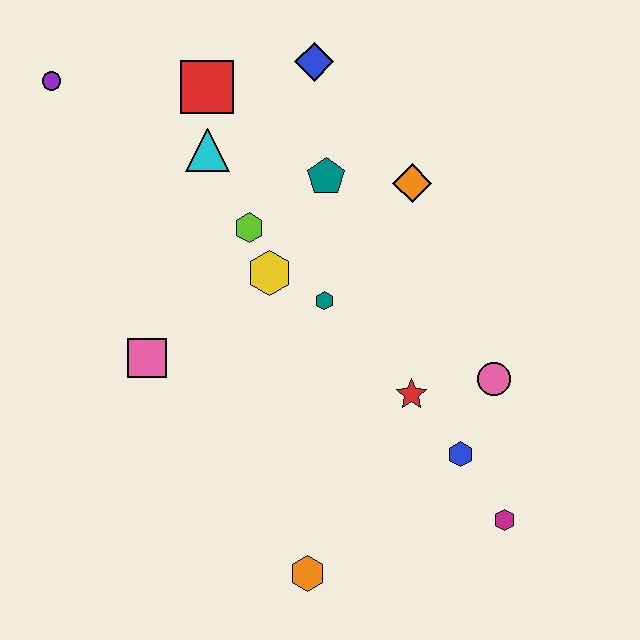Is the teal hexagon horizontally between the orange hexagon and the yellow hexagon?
No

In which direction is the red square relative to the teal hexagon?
The red square is above the teal hexagon.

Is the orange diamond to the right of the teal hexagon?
Yes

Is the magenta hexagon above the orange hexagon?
Yes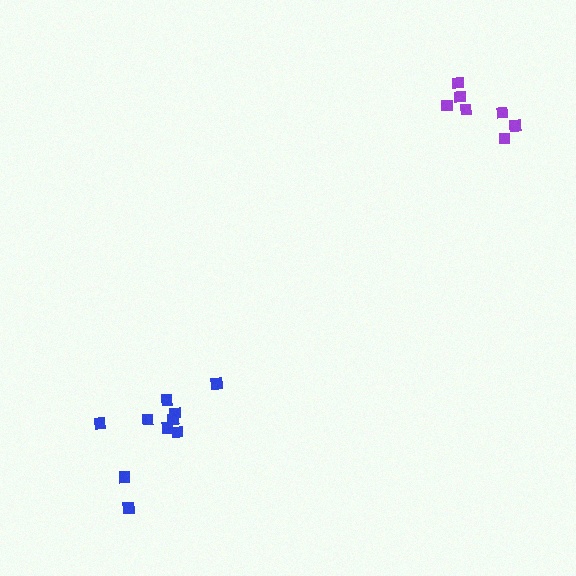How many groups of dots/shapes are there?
There are 2 groups.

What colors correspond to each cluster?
The clusters are colored: purple, blue.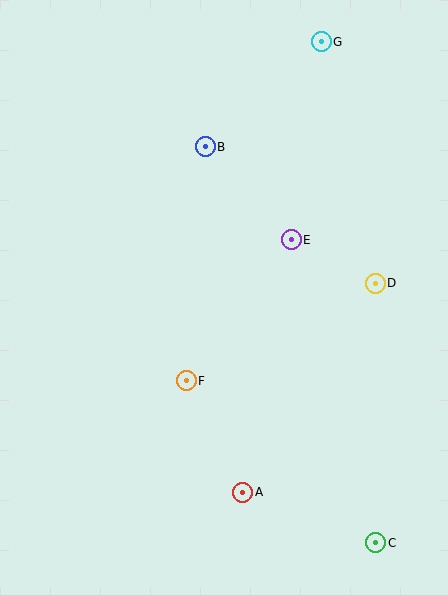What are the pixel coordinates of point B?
Point B is at (205, 147).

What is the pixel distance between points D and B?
The distance between D and B is 218 pixels.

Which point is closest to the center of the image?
Point E at (291, 240) is closest to the center.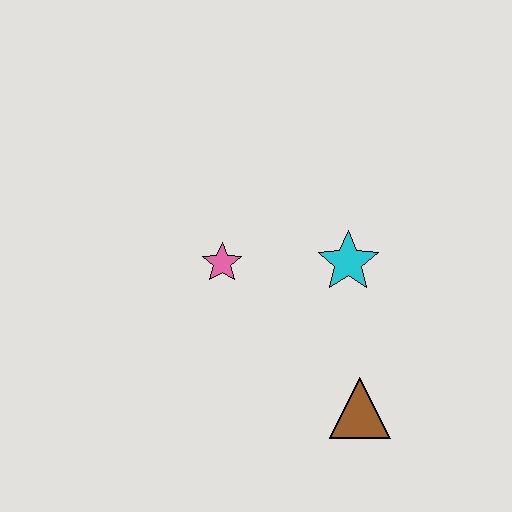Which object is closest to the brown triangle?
The cyan star is closest to the brown triangle.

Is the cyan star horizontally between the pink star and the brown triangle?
Yes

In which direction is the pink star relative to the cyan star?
The pink star is to the left of the cyan star.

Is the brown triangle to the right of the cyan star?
Yes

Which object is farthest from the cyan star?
The brown triangle is farthest from the cyan star.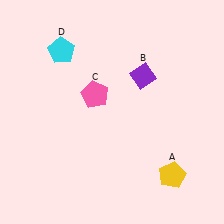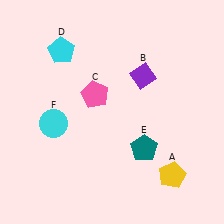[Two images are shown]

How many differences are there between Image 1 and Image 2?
There are 2 differences between the two images.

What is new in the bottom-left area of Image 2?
A cyan circle (F) was added in the bottom-left area of Image 2.